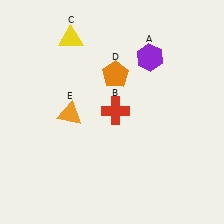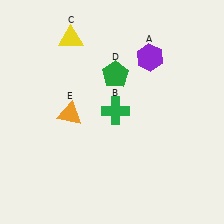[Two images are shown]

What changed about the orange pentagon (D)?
In Image 1, D is orange. In Image 2, it changed to green.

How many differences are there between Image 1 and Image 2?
There are 2 differences between the two images.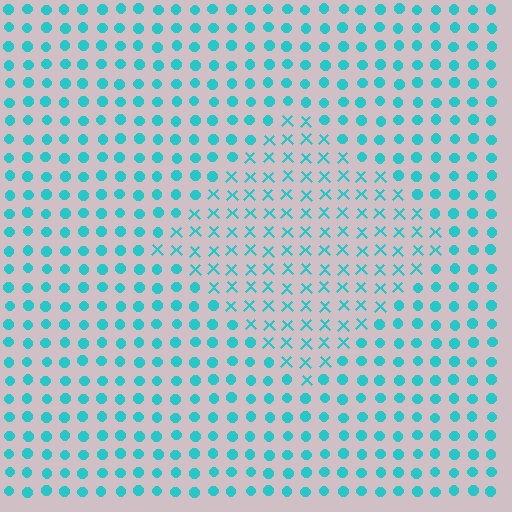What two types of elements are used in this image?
The image uses X marks inside the diamond region and circles outside it.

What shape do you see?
I see a diamond.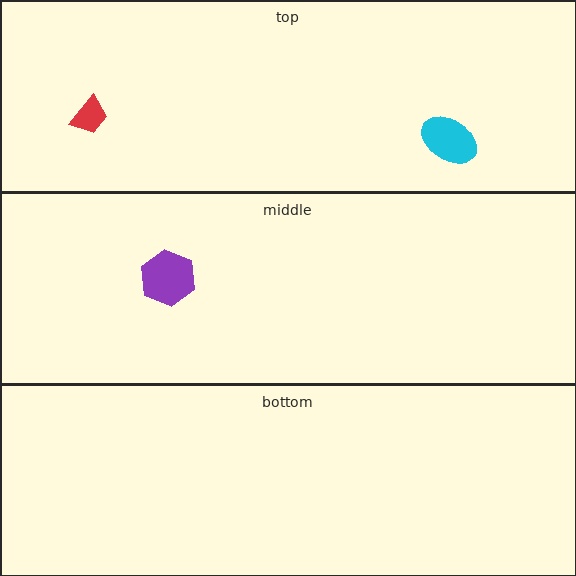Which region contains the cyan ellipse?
The top region.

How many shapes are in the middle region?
1.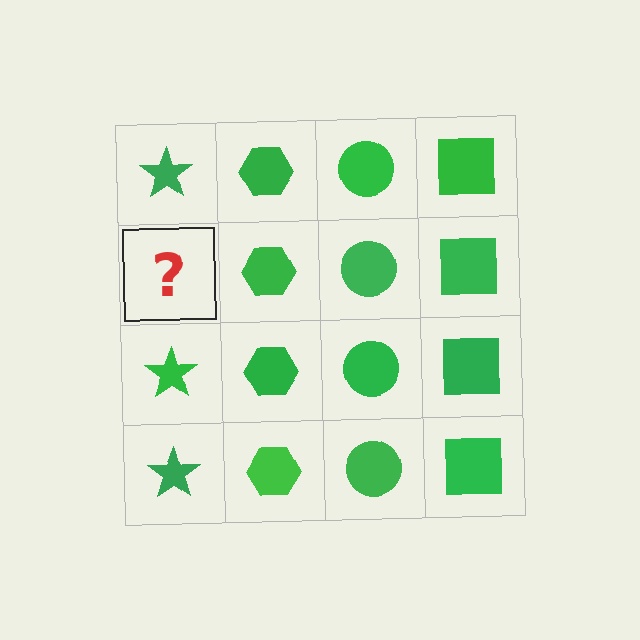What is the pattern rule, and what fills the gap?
The rule is that each column has a consistent shape. The gap should be filled with a green star.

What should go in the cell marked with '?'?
The missing cell should contain a green star.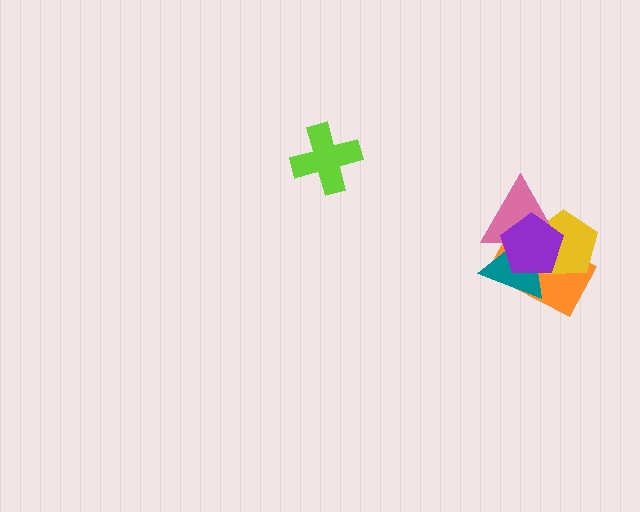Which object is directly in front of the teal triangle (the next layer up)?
The yellow pentagon is directly in front of the teal triangle.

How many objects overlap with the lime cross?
0 objects overlap with the lime cross.